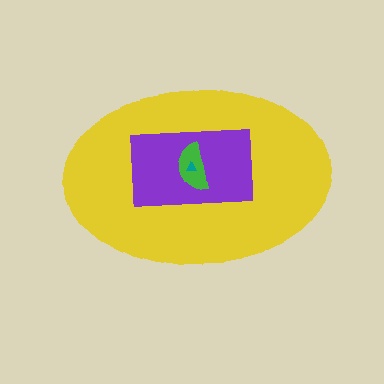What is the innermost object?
The teal triangle.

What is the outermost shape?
The yellow ellipse.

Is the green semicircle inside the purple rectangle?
Yes.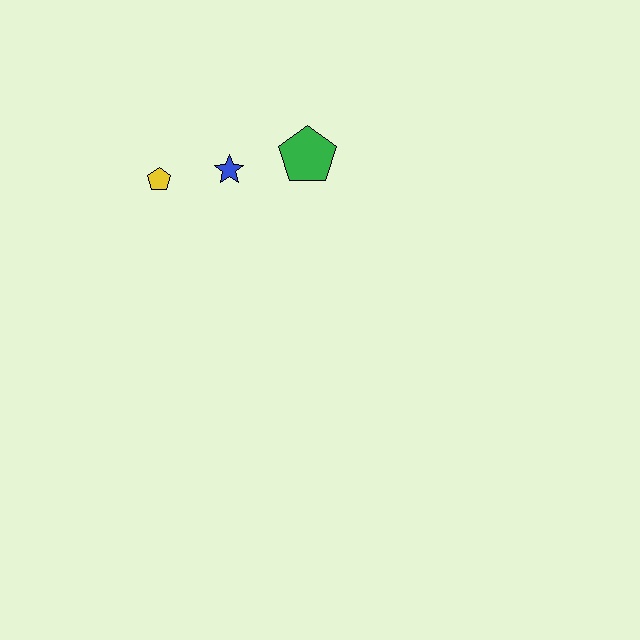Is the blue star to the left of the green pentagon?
Yes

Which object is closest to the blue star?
The yellow pentagon is closest to the blue star.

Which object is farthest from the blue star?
The green pentagon is farthest from the blue star.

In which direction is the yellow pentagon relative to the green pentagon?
The yellow pentagon is to the left of the green pentagon.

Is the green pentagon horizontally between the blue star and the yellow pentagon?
No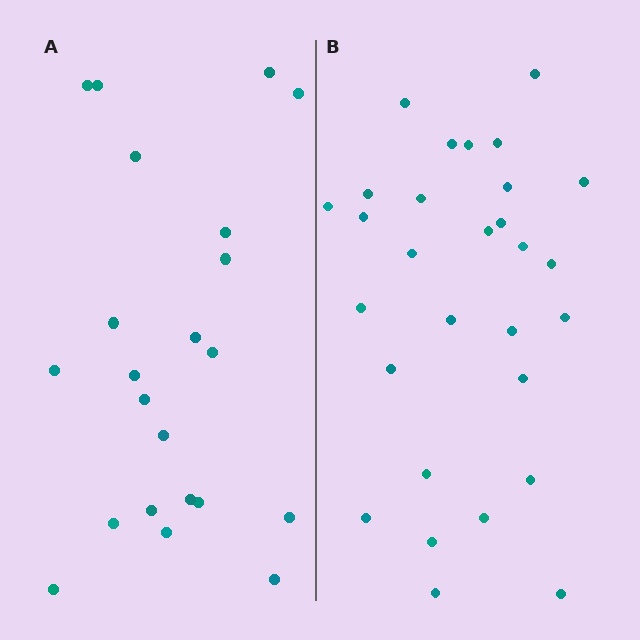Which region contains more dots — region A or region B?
Region B (the right region) has more dots.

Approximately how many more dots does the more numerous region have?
Region B has roughly 8 or so more dots than region A.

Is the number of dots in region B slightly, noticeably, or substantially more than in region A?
Region B has noticeably more, but not dramatically so. The ratio is roughly 1.3 to 1.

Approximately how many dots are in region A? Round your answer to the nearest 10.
About 20 dots. (The exact count is 22, which rounds to 20.)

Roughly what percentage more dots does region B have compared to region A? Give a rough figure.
About 30% more.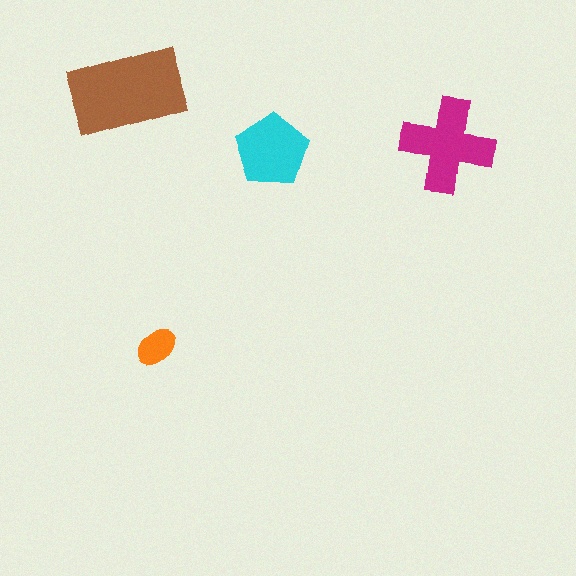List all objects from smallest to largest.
The orange ellipse, the cyan pentagon, the magenta cross, the brown rectangle.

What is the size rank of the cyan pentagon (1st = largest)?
3rd.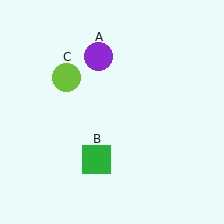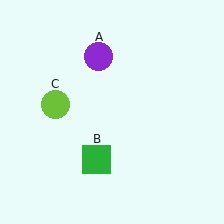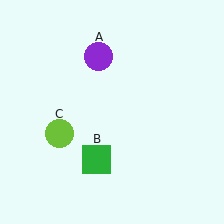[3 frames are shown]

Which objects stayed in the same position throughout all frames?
Purple circle (object A) and green square (object B) remained stationary.